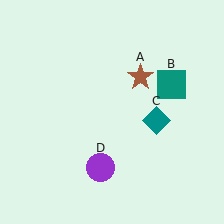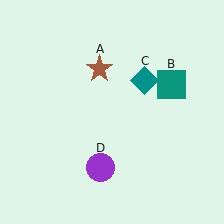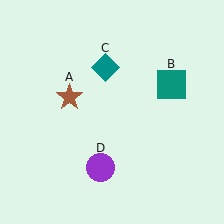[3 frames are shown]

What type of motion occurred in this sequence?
The brown star (object A), teal diamond (object C) rotated counterclockwise around the center of the scene.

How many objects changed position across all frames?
2 objects changed position: brown star (object A), teal diamond (object C).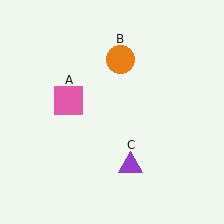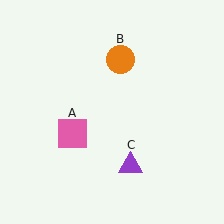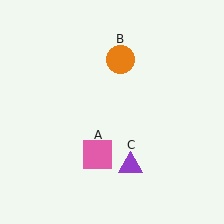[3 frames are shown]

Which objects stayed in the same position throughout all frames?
Orange circle (object B) and purple triangle (object C) remained stationary.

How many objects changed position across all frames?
1 object changed position: pink square (object A).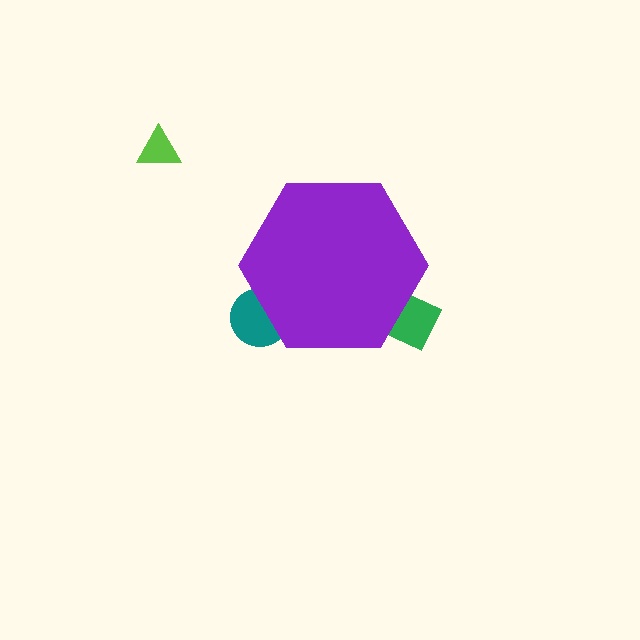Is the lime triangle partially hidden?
No, the lime triangle is fully visible.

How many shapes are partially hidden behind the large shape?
2 shapes are partially hidden.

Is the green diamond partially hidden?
Yes, the green diamond is partially hidden behind the purple hexagon.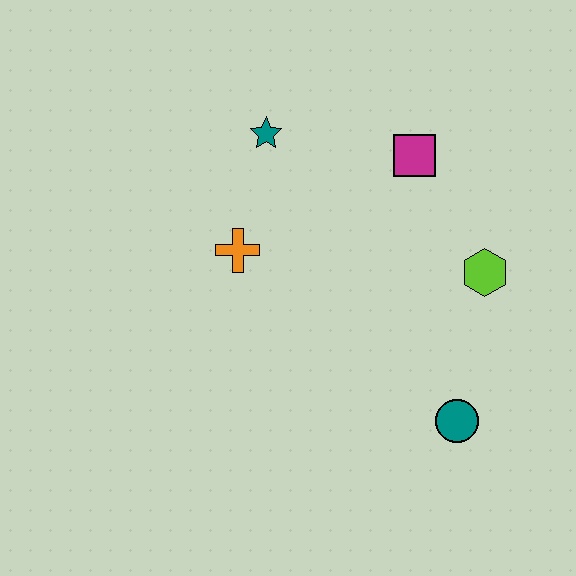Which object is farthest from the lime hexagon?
The teal star is farthest from the lime hexagon.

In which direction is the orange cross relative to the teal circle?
The orange cross is to the left of the teal circle.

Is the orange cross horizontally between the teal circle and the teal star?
No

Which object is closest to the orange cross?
The teal star is closest to the orange cross.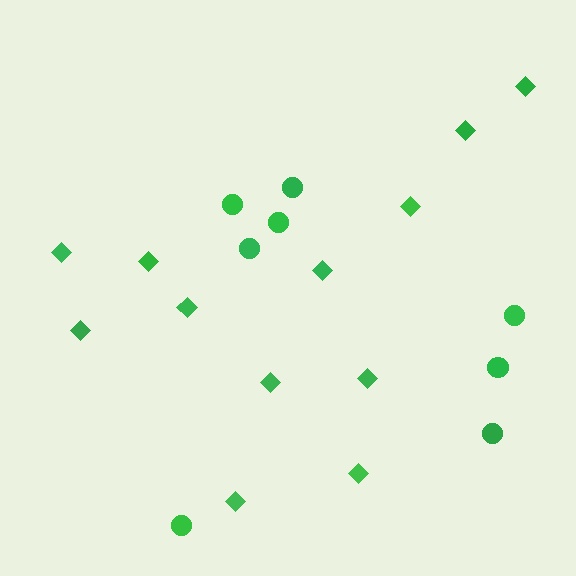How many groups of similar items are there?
There are 2 groups: one group of circles (8) and one group of diamonds (12).